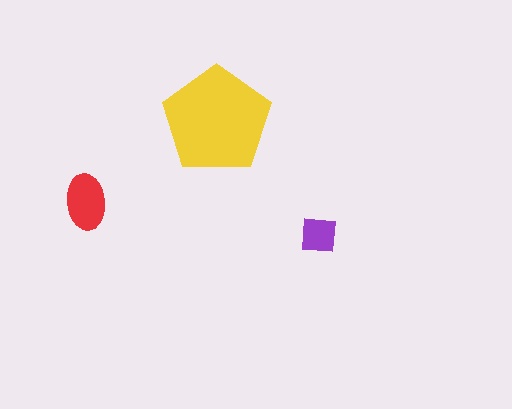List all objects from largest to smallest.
The yellow pentagon, the red ellipse, the purple square.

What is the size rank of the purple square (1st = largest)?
3rd.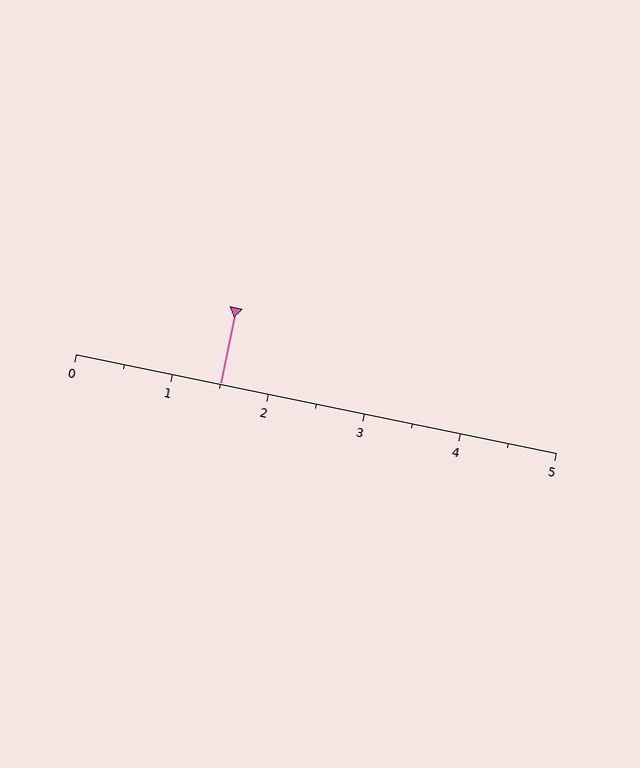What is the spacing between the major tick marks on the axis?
The major ticks are spaced 1 apart.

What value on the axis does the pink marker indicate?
The marker indicates approximately 1.5.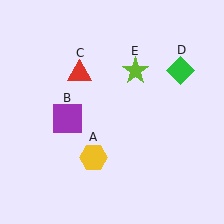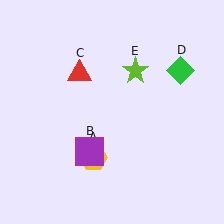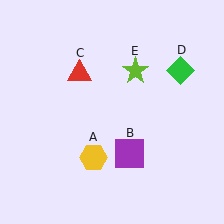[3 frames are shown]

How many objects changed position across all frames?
1 object changed position: purple square (object B).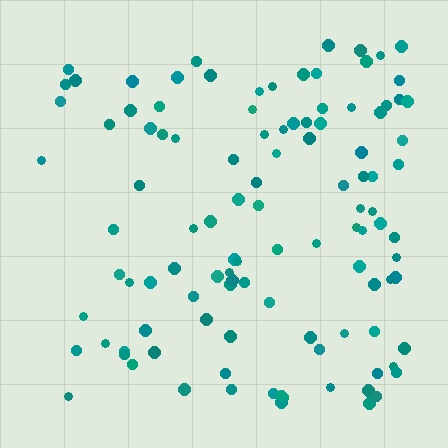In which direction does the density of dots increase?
From left to right, with the right side densest.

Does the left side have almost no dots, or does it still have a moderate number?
Still a moderate number, just noticeably fewer than the right.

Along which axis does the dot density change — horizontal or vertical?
Horizontal.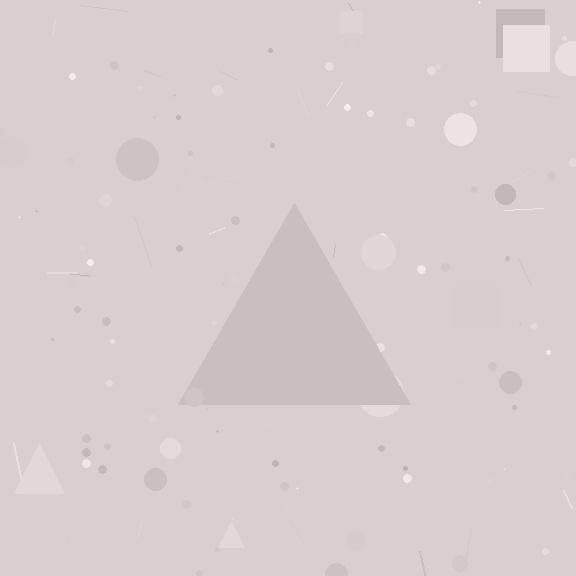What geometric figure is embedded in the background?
A triangle is embedded in the background.